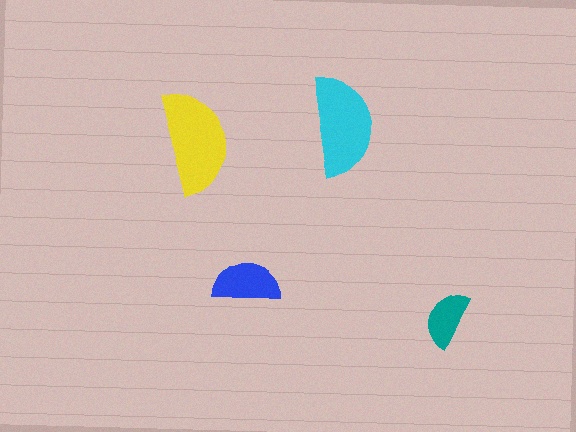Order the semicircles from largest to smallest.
the yellow one, the cyan one, the blue one, the teal one.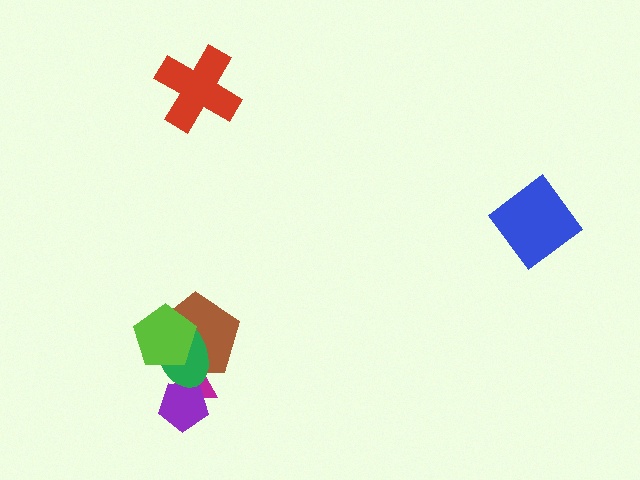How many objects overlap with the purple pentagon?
2 objects overlap with the purple pentagon.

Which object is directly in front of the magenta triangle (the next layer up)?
The brown pentagon is directly in front of the magenta triangle.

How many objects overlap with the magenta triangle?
4 objects overlap with the magenta triangle.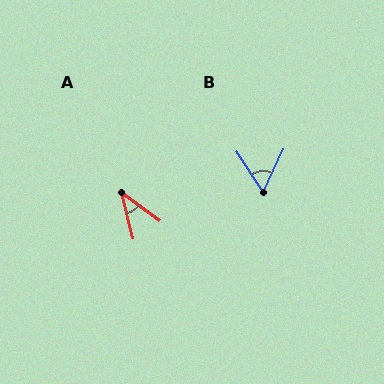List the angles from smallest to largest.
A (40°), B (59°).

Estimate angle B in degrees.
Approximately 59 degrees.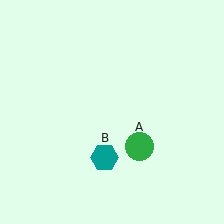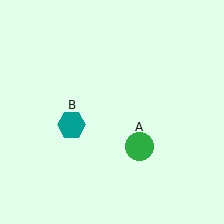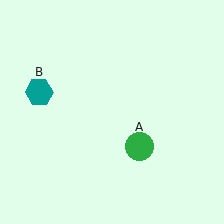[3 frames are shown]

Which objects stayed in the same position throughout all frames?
Green circle (object A) remained stationary.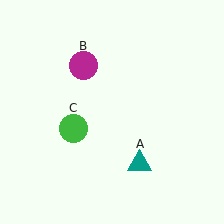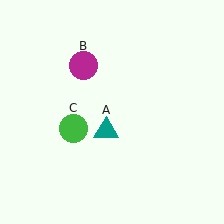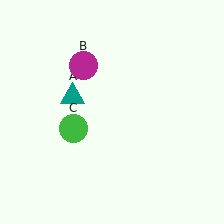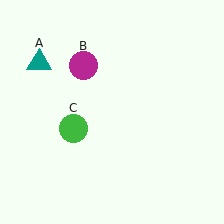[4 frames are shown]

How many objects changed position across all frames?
1 object changed position: teal triangle (object A).